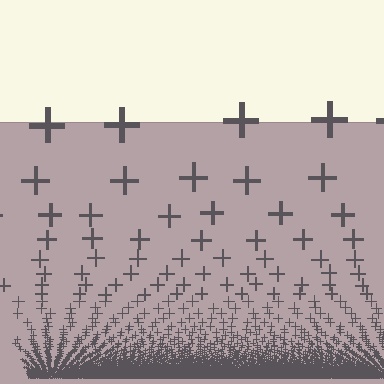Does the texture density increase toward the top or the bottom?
Density increases toward the bottom.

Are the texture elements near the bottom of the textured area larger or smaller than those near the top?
Smaller. The gradient is inverted — elements near the bottom are smaller and denser.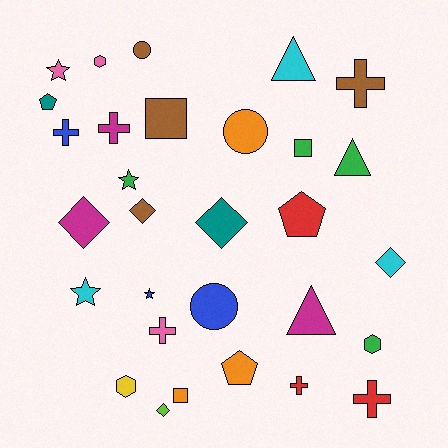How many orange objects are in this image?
There are 3 orange objects.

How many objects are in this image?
There are 30 objects.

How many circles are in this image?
There are 3 circles.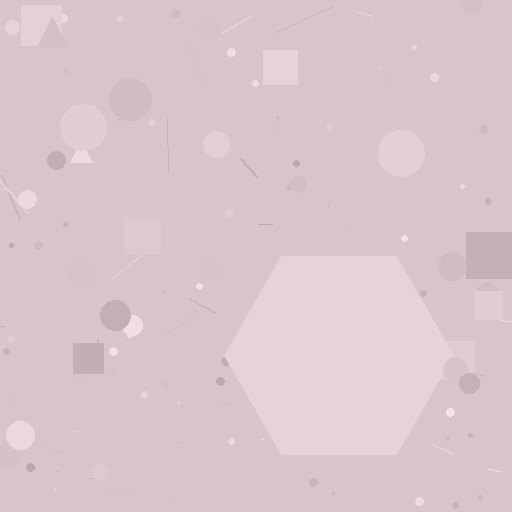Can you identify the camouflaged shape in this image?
The camouflaged shape is a hexagon.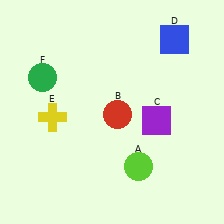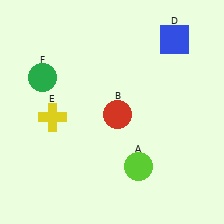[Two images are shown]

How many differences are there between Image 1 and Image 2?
There is 1 difference between the two images.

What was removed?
The purple square (C) was removed in Image 2.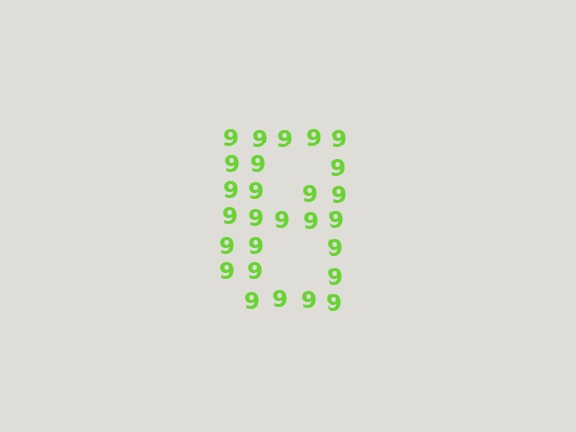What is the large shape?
The large shape is the digit 8.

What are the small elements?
The small elements are digit 9's.